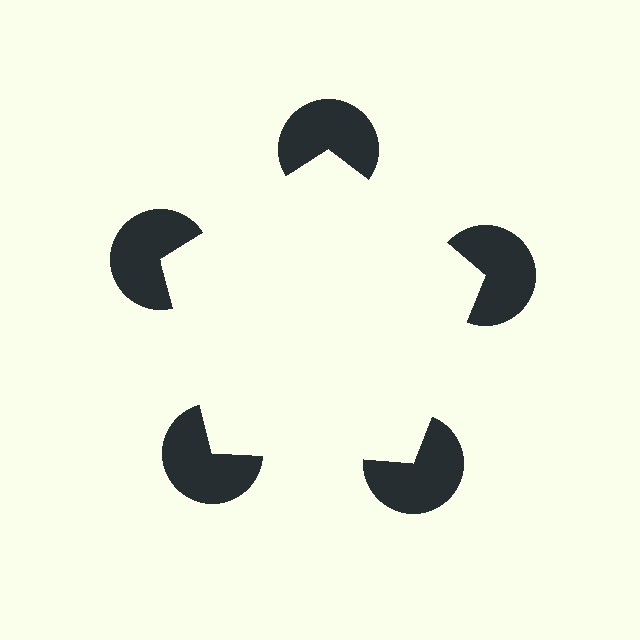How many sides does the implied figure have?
5 sides.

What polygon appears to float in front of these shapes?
An illusory pentagon — its edges are inferred from the aligned wedge cuts in the pac-man discs, not physically drawn.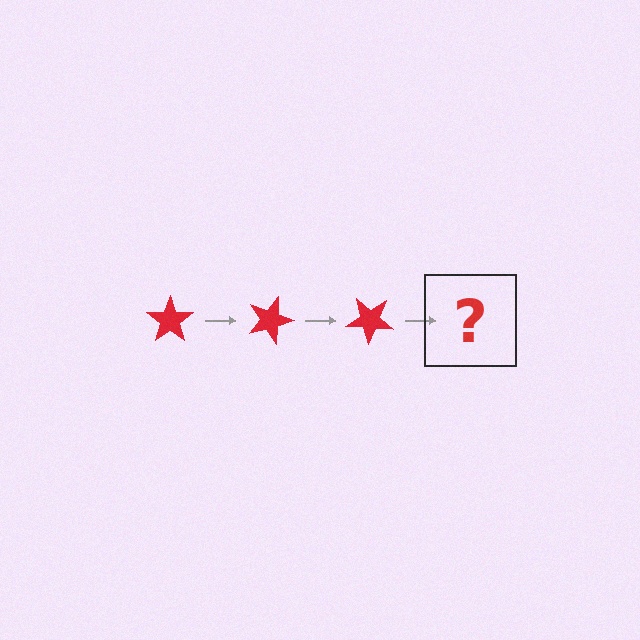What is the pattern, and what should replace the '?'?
The pattern is that the star rotates 20 degrees each step. The '?' should be a red star rotated 60 degrees.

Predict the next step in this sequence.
The next step is a red star rotated 60 degrees.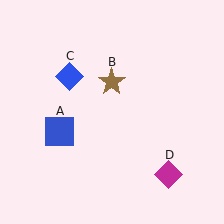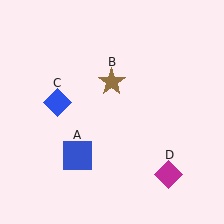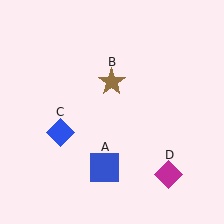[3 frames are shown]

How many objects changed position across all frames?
2 objects changed position: blue square (object A), blue diamond (object C).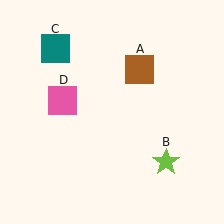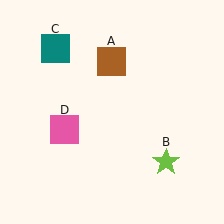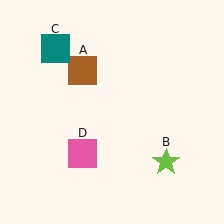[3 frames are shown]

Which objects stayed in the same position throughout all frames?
Lime star (object B) and teal square (object C) remained stationary.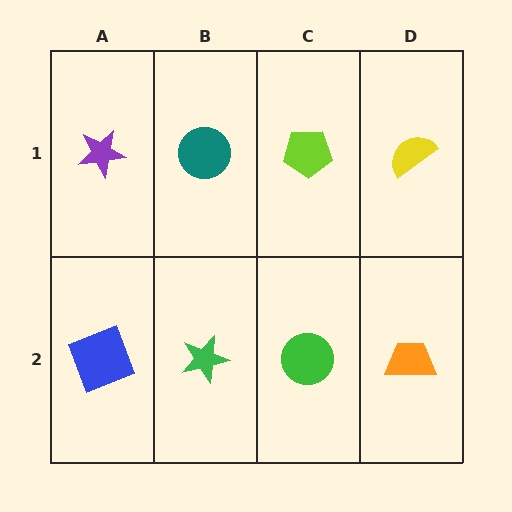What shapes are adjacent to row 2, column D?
A yellow semicircle (row 1, column D), a green circle (row 2, column C).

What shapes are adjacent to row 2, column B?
A teal circle (row 1, column B), a blue square (row 2, column A), a green circle (row 2, column C).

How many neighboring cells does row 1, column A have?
2.